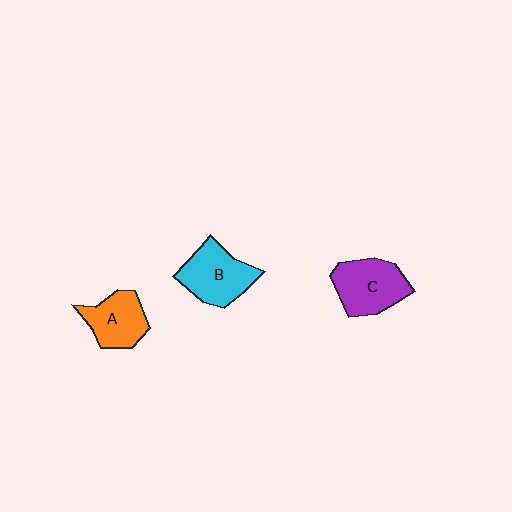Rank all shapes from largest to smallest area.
From largest to smallest: C (purple), B (cyan), A (orange).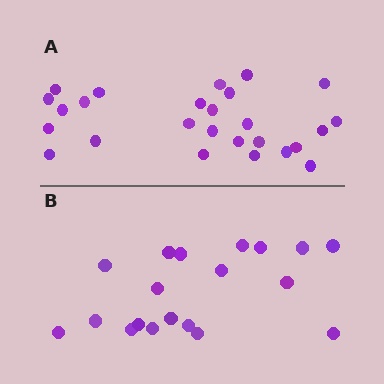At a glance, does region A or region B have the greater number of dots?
Region A (the top region) has more dots.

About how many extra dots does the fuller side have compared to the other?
Region A has roughly 8 or so more dots than region B.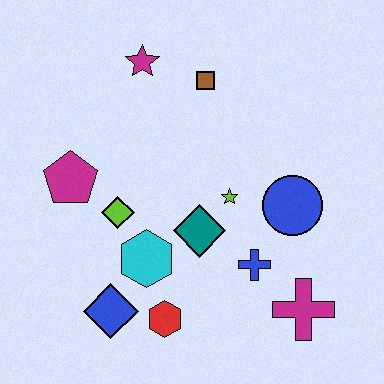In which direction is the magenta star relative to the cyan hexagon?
The magenta star is above the cyan hexagon.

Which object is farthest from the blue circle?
The magenta pentagon is farthest from the blue circle.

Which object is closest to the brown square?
The magenta star is closest to the brown square.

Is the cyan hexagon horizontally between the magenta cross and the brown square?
No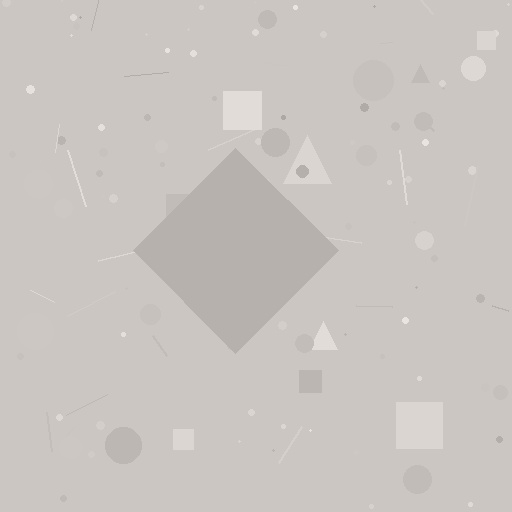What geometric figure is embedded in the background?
A diamond is embedded in the background.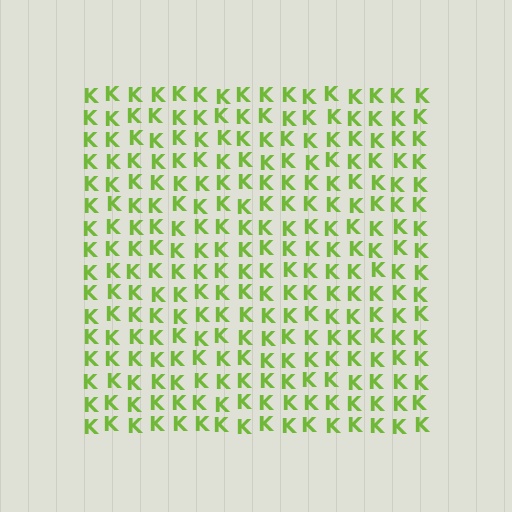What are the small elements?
The small elements are letter K's.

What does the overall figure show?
The overall figure shows a square.